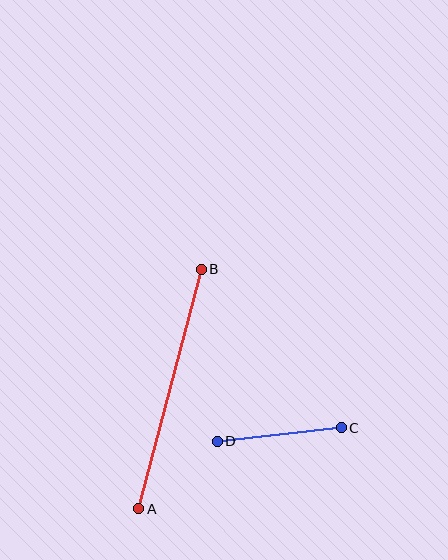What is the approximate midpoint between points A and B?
The midpoint is at approximately (170, 389) pixels.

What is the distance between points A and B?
The distance is approximately 248 pixels.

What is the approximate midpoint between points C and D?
The midpoint is at approximately (279, 434) pixels.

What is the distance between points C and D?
The distance is approximately 124 pixels.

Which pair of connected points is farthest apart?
Points A and B are farthest apart.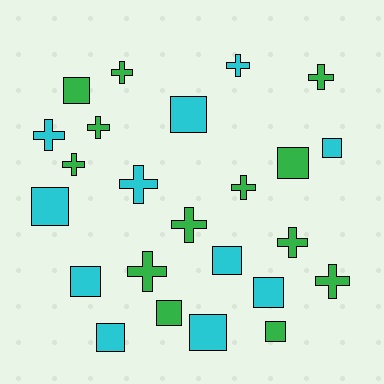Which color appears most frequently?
Green, with 13 objects.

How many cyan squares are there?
There are 8 cyan squares.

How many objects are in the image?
There are 24 objects.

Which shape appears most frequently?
Square, with 12 objects.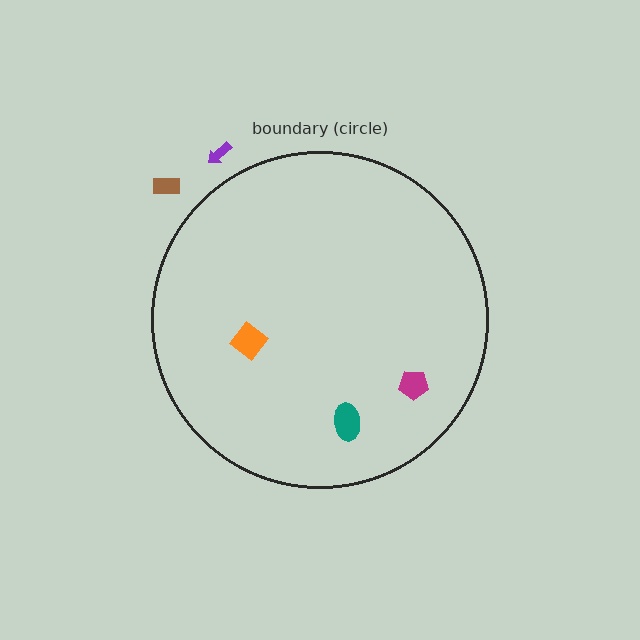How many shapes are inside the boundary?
3 inside, 2 outside.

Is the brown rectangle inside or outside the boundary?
Outside.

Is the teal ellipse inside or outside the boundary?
Inside.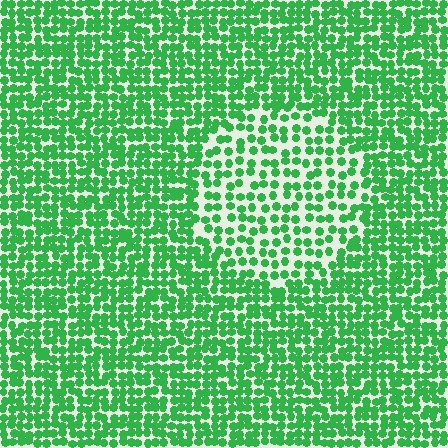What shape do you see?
I see a circle.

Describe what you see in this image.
The image contains small green elements arranged at two different densities. A circle-shaped region is visible where the elements are less densely packed than the surrounding area.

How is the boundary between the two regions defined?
The boundary is defined by a change in element density (approximately 1.8x ratio). All elements are the same color, size, and shape.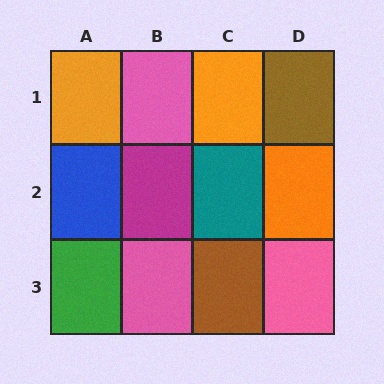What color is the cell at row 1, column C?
Orange.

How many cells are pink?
3 cells are pink.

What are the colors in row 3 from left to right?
Green, pink, brown, pink.